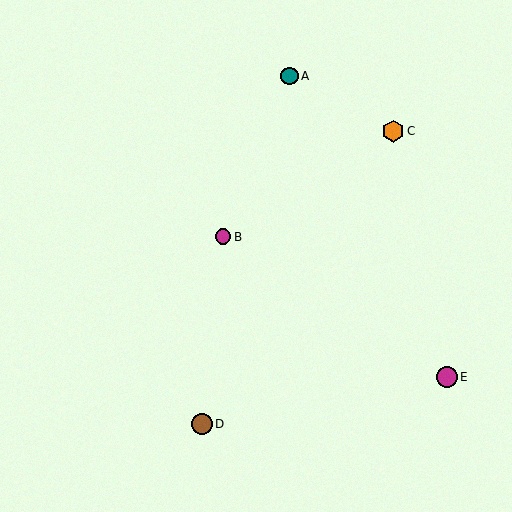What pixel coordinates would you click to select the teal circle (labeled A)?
Click at (289, 76) to select the teal circle A.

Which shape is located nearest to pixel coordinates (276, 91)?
The teal circle (labeled A) at (289, 76) is nearest to that location.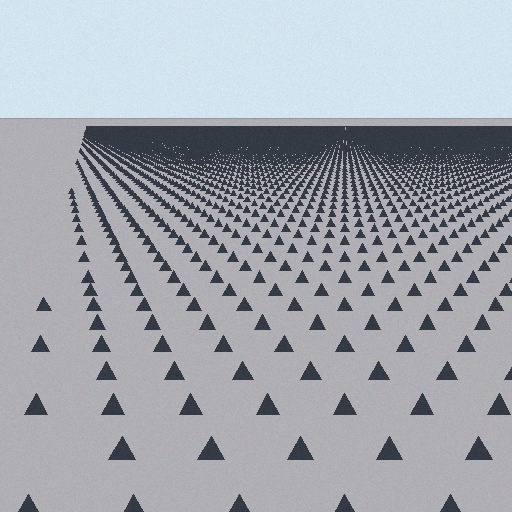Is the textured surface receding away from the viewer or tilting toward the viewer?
The surface is receding away from the viewer. Texture elements get smaller and denser toward the top.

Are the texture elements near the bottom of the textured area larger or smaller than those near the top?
Larger. Near the bottom, elements are closer to the viewer and appear at a bigger on-screen size.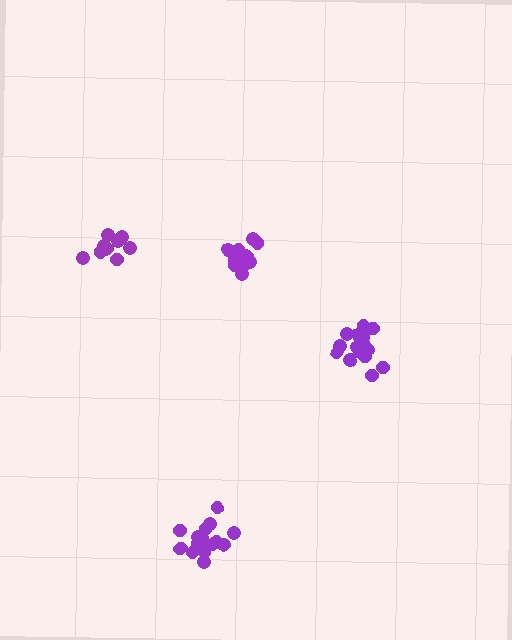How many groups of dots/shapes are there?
There are 4 groups.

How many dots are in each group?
Group 1: 17 dots, Group 2: 11 dots, Group 3: 17 dots, Group 4: 13 dots (58 total).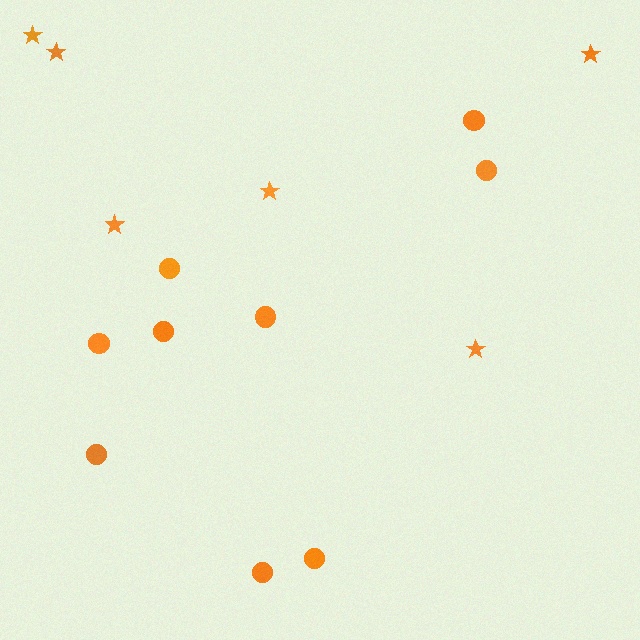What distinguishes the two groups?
There are 2 groups: one group of circles (9) and one group of stars (6).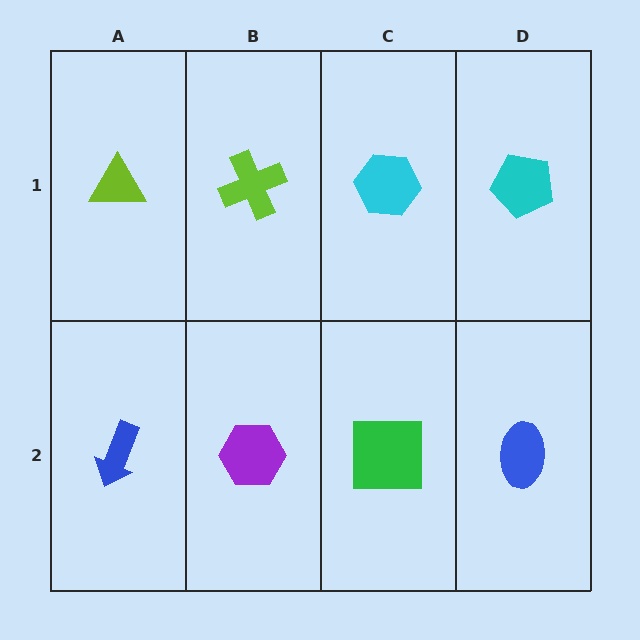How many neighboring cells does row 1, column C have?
3.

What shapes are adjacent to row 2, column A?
A lime triangle (row 1, column A), a purple hexagon (row 2, column B).